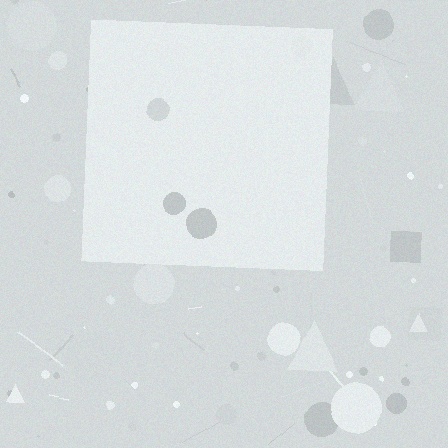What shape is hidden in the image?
A square is hidden in the image.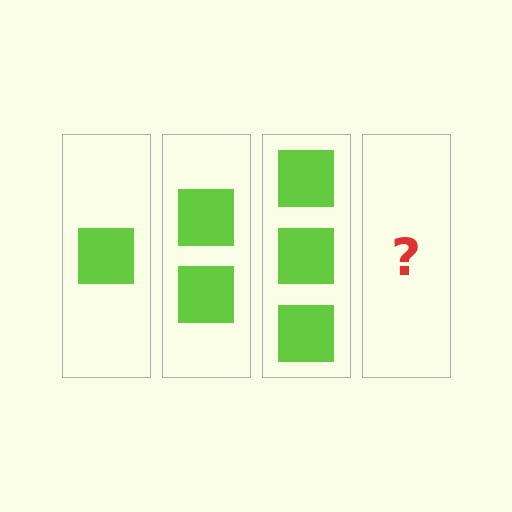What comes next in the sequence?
The next element should be 4 squares.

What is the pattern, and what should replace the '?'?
The pattern is that each step adds one more square. The '?' should be 4 squares.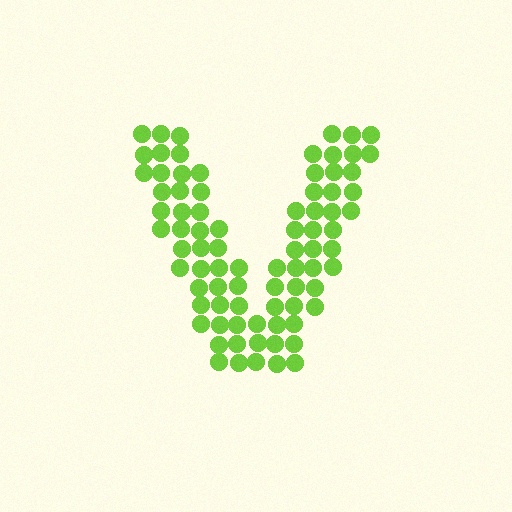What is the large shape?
The large shape is the letter V.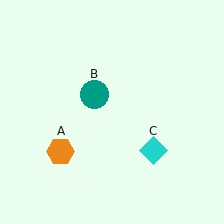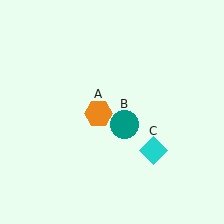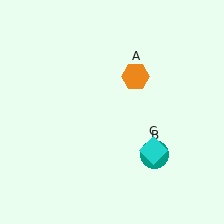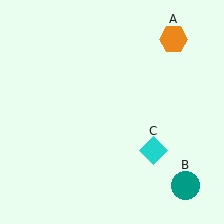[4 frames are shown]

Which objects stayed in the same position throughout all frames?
Cyan diamond (object C) remained stationary.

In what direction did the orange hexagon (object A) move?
The orange hexagon (object A) moved up and to the right.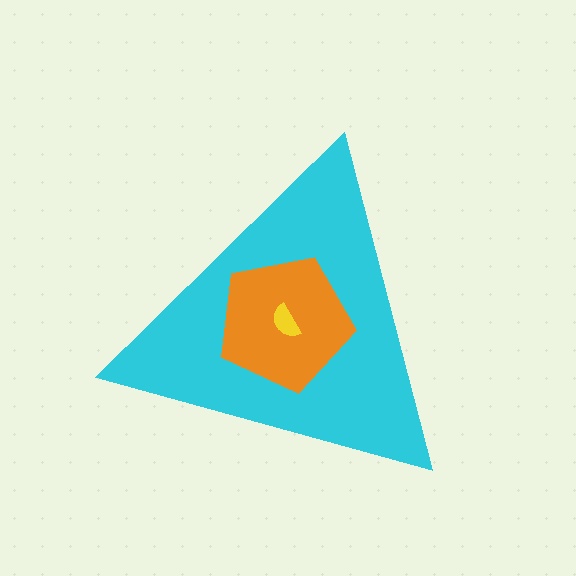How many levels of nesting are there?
3.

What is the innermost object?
The yellow semicircle.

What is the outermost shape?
The cyan triangle.